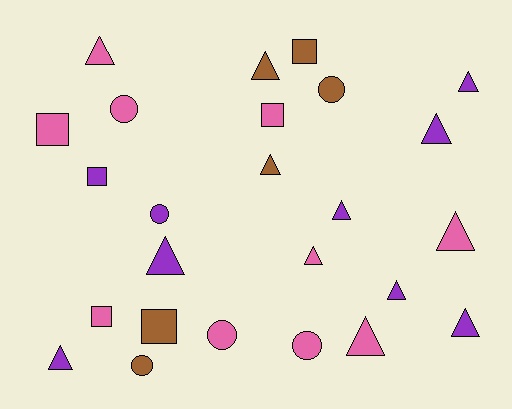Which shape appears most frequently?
Triangle, with 13 objects.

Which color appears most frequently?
Pink, with 10 objects.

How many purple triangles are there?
There are 7 purple triangles.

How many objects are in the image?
There are 25 objects.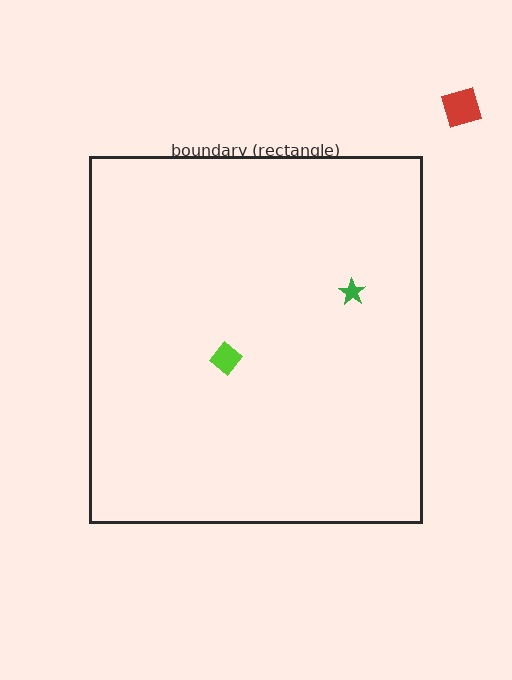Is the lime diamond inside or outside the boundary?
Inside.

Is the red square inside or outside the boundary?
Outside.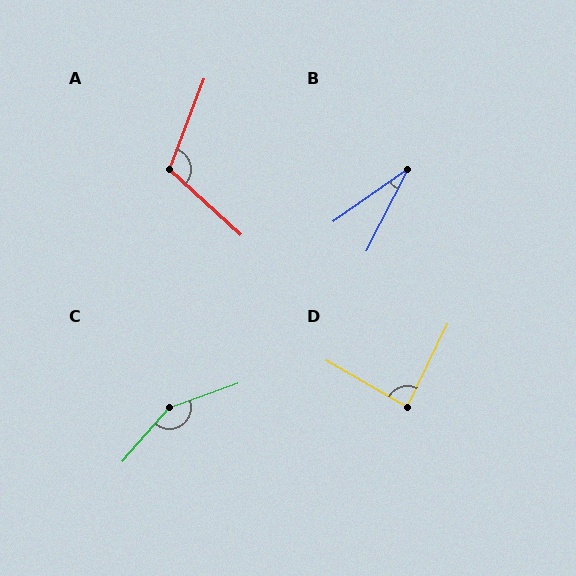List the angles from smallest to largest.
B (28°), D (86°), A (112°), C (151°).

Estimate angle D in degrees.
Approximately 86 degrees.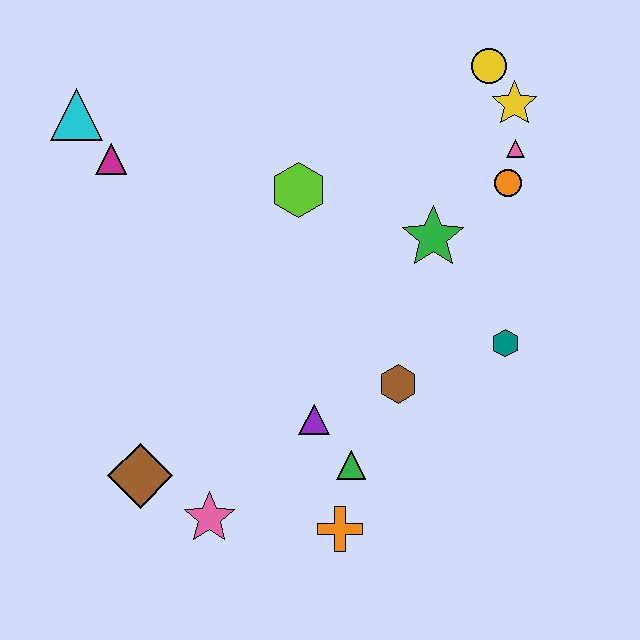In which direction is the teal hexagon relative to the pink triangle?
The teal hexagon is below the pink triangle.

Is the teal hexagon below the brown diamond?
No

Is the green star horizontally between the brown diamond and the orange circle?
Yes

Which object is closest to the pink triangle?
The orange circle is closest to the pink triangle.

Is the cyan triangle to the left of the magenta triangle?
Yes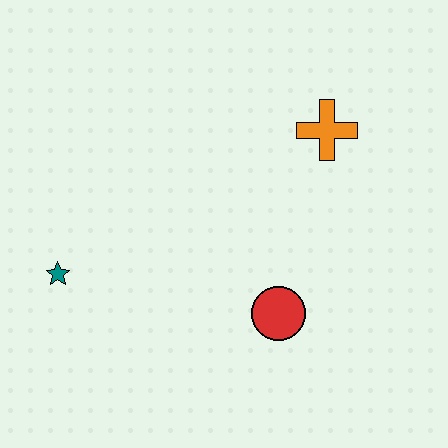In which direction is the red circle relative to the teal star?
The red circle is to the right of the teal star.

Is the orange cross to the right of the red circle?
Yes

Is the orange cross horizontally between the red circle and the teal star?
No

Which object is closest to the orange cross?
The red circle is closest to the orange cross.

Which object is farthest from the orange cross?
The teal star is farthest from the orange cross.